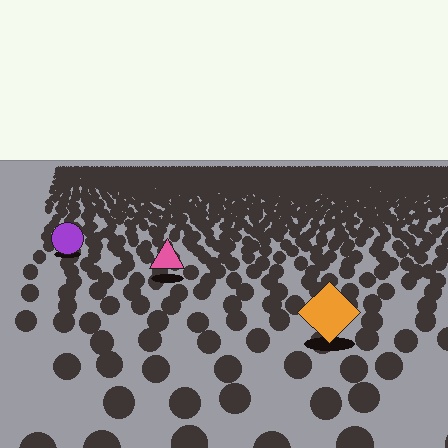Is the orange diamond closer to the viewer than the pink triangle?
Yes. The orange diamond is closer — you can tell from the texture gradient: the ground texture is coarser near it.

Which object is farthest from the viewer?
The purple circle is farthest from the viewer. It appears smaller and the ground texture around it is denser.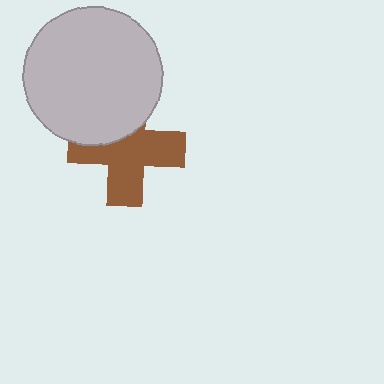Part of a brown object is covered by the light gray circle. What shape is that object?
It is a cross.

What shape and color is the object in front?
The object in front is a light gray circle.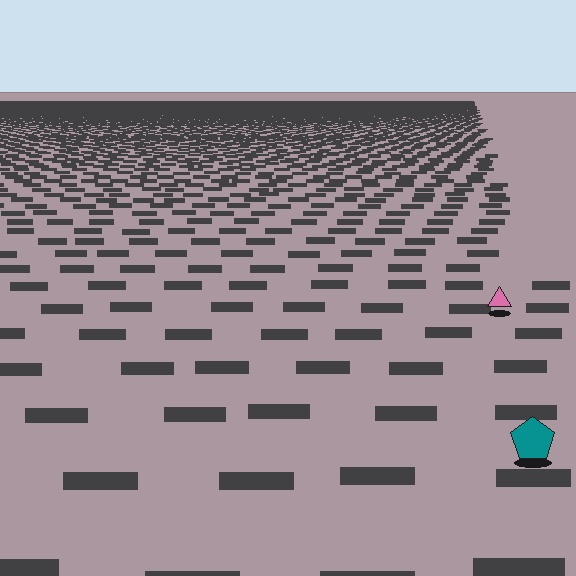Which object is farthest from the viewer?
The pink triangle is farthest from the viewer. It appears smaller and the ground texture around it is denser.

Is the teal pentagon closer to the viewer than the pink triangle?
Yes. The teal pentagon is closer — you can tell from the texture gradient: the ground texture is coarser near it.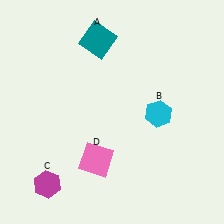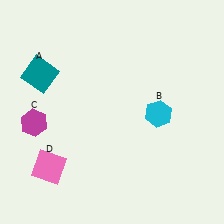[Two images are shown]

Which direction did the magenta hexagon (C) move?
The magenta hexagon (C) moved up.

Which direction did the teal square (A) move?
The teal square (A) moved left.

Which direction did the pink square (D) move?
The pink square (D) moved left.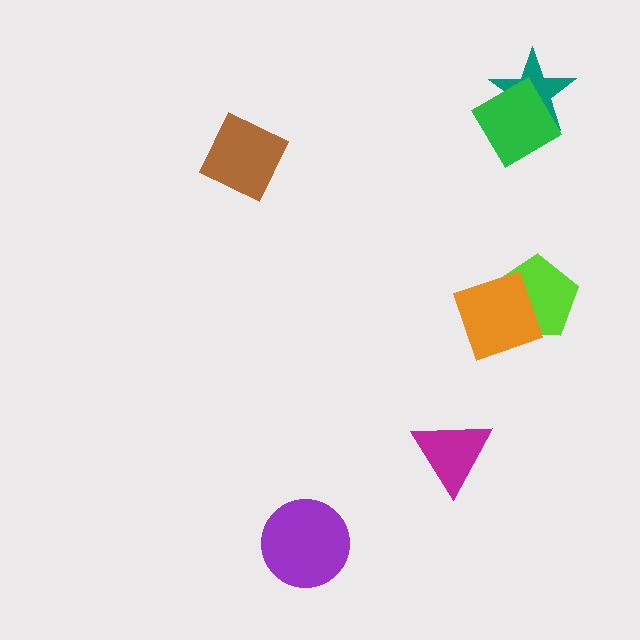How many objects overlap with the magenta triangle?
0 objects overlap with the magenta triangle.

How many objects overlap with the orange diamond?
1 object overlaps with the orange diamond.